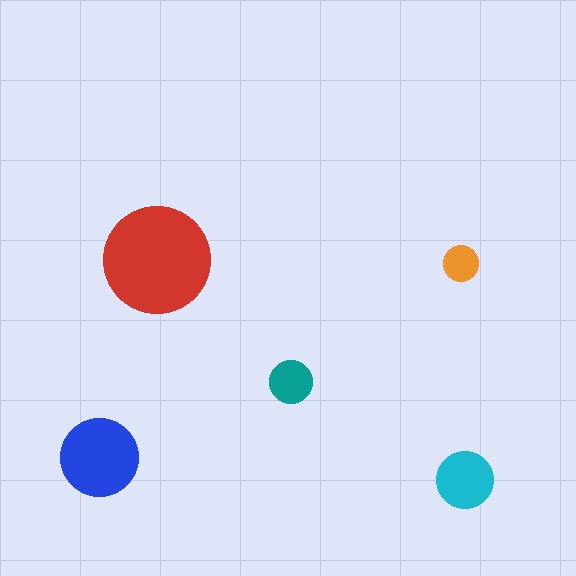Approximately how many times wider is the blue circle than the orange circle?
About 2 times wider.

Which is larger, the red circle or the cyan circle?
The red one.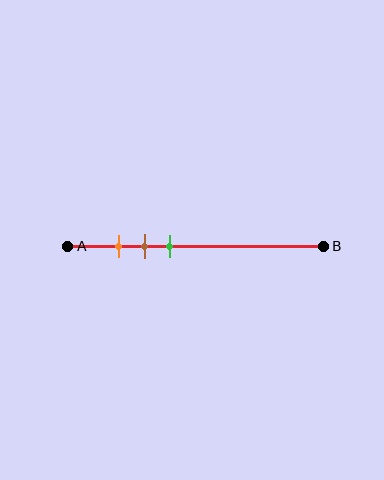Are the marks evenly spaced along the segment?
Yes, the marks are approximately evenly spaced.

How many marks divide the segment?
There are 3 marks dividing the segment.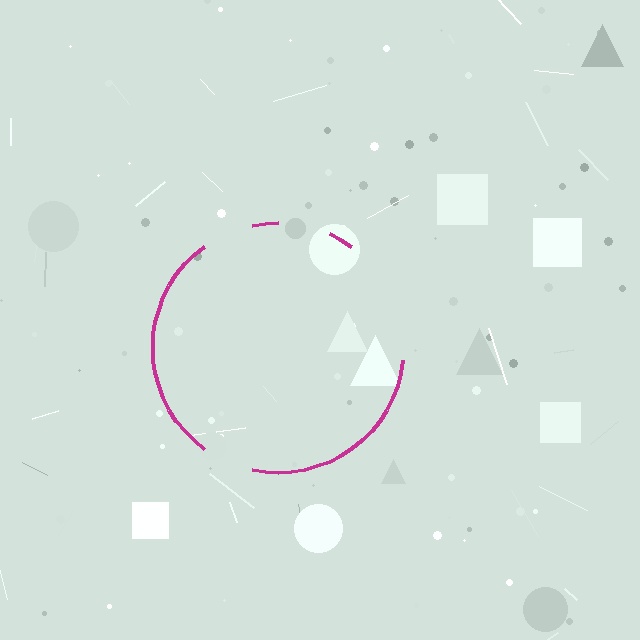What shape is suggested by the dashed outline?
The dashed outline suggests a circle.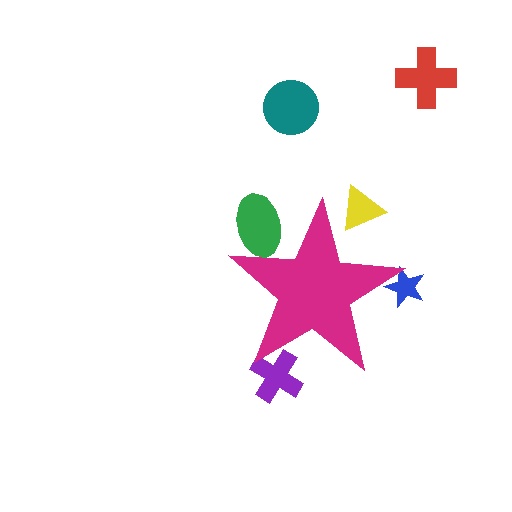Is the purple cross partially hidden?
Yes, the purple cross is partially hidden behind the magenta star.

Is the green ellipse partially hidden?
Yes, the green ellipse is partially hidden behind the magenta star.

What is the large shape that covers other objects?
A magenta star.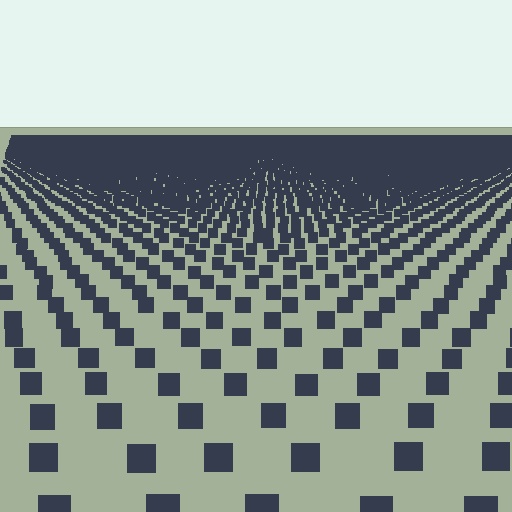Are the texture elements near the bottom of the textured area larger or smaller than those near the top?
Larger. Near the bottom, elements are closer to the viewer and appear at a bigger on-screen size.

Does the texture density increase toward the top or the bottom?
Density increases toward the top.